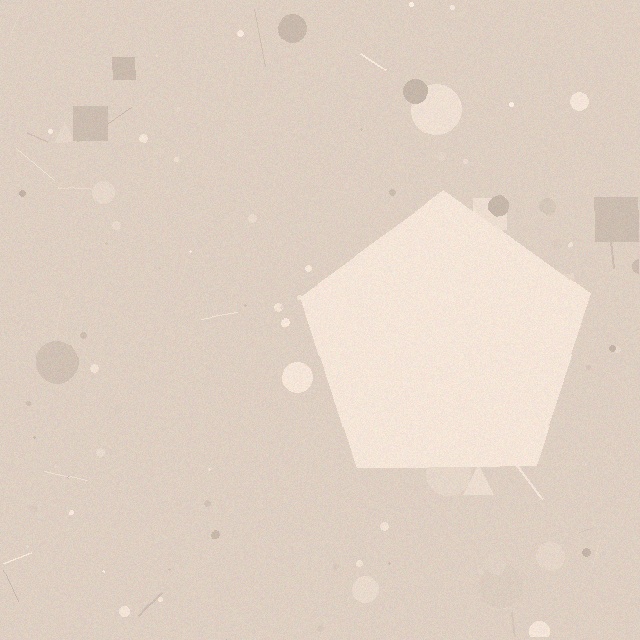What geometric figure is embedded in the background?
A pentagon is embedded in the background.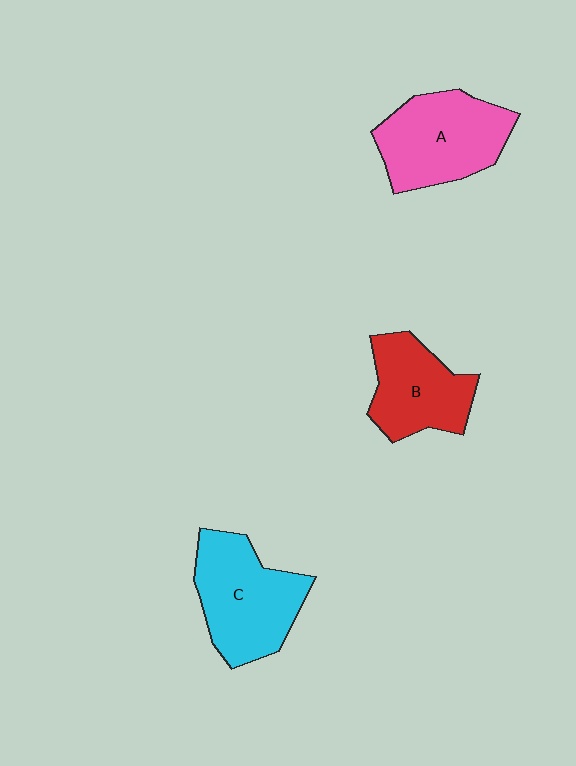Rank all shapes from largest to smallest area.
From largest to smallest: C (cyan), A (pink), B (red).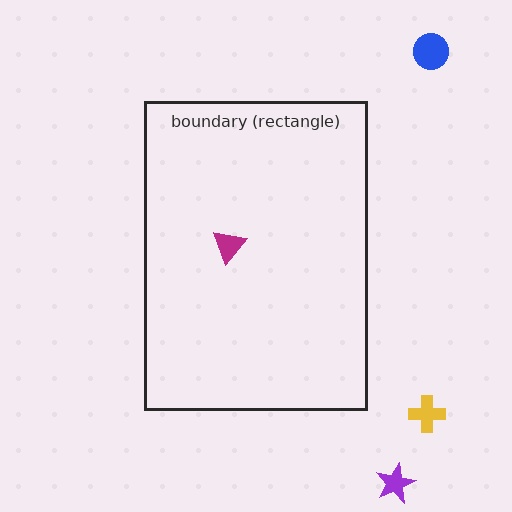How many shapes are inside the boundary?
1 inside, 3 outside.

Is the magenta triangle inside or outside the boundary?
Inside.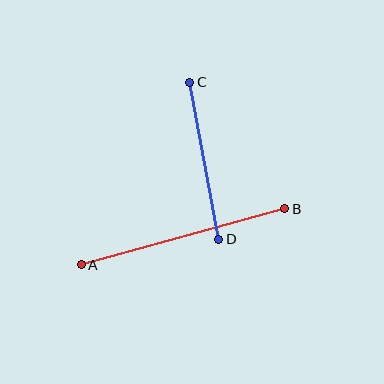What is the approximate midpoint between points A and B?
The midpoint is at approximately (183, 237) pixels.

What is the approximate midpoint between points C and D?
The midpoint is at approximately (204, 161) pixels.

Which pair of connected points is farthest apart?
Points A and B are farthest apart.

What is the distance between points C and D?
The distance is approximately 160 pixels.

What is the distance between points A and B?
The distance is approximately 211 pixels.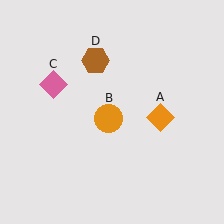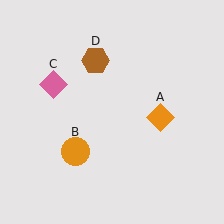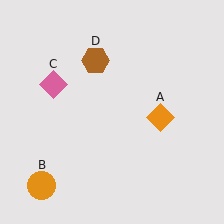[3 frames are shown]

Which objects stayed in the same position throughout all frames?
Orange diamond (object A) and pink diamond (object C) and brown hexagon (object D) remained stationary.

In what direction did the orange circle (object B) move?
The orange circle (object B) moved down and to the left.